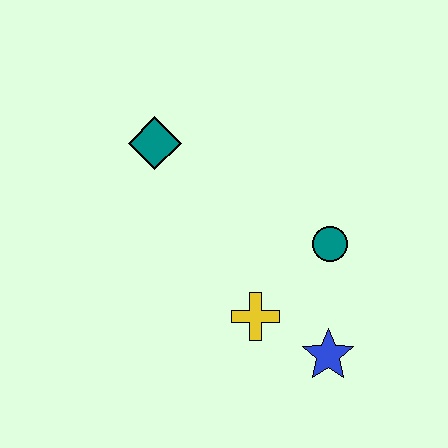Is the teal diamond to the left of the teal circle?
Yes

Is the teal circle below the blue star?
No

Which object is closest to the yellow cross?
The blue star is closest to the yellow cross.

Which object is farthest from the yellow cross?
The teal diamond is farthest from the yellow cross.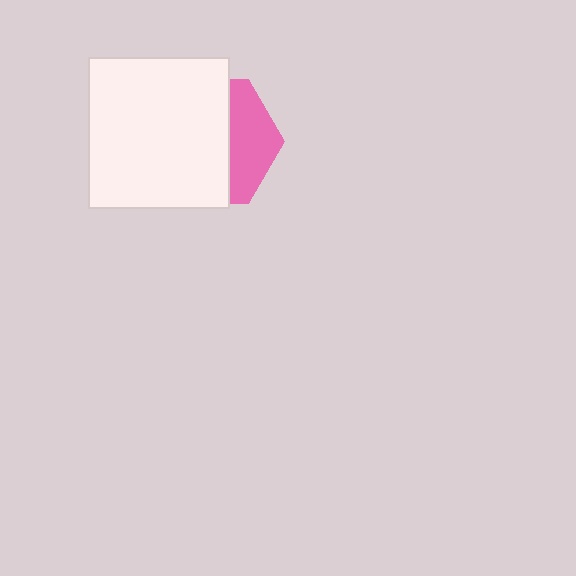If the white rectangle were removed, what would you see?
You would see the complete pink hexagon.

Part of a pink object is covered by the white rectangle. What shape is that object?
It is a hexagon.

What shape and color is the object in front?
The object in front is a white rectangle.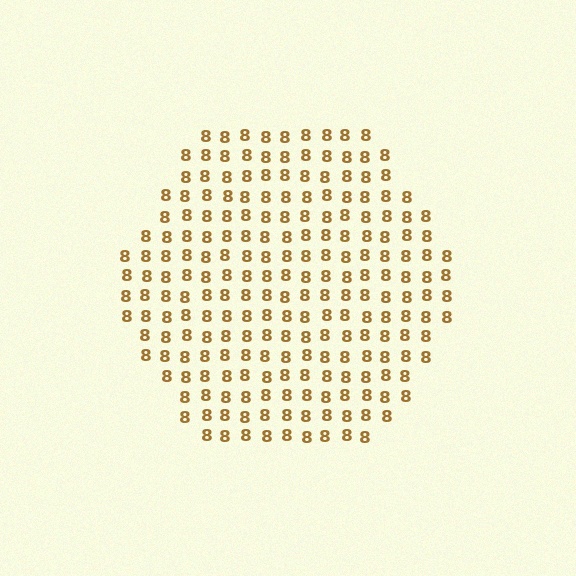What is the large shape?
The large shape is a hexagon.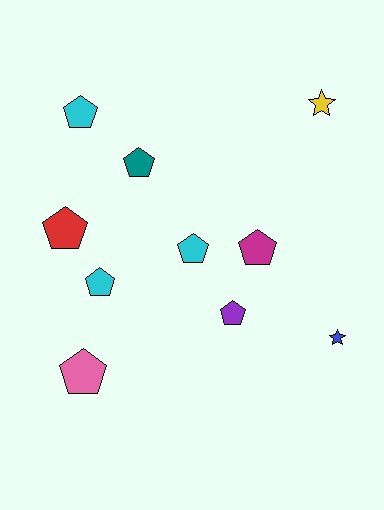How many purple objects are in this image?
There is 1 purple object.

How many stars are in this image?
There are 2 stars.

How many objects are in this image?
There are 10 objects.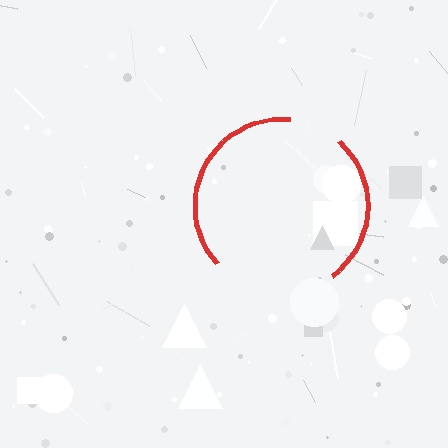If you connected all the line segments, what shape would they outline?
They would outline a circle.